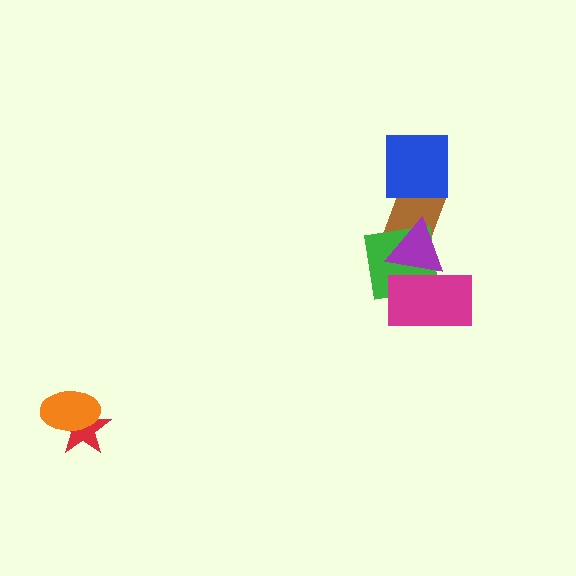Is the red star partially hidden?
Yes, it is partially covered by another shape.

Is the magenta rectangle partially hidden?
Yes, it is partially covered by another shape.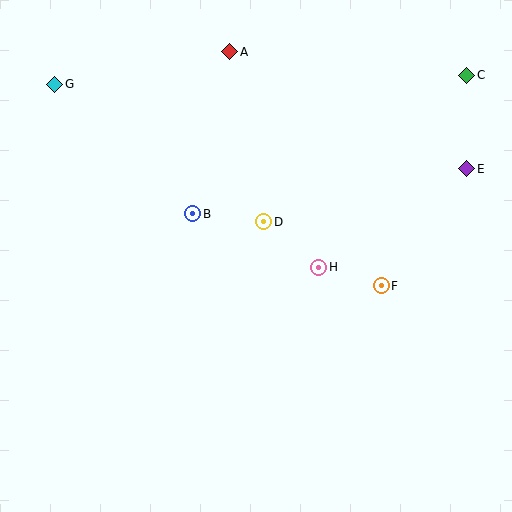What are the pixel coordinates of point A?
Point A is at (230, 52).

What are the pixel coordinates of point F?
Point F is at (381, 286).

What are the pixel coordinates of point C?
Point C is at (467, 75).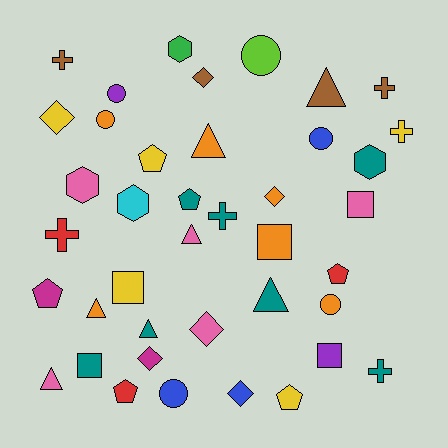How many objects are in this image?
There are 40 objects.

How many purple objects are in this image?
There are 2 purple objects.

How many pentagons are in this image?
There are 6 pentagons.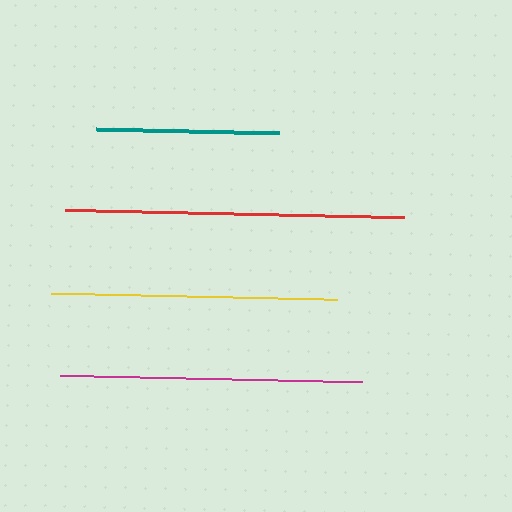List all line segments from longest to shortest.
From longest to shortest: red, magenta, yellow, teal.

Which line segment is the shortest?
The teal line is the shortest at approximately 183 pixels.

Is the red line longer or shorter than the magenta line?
The red line is longer than the magenta line.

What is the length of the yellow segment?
The yellow segment is approximately 286 pixels long.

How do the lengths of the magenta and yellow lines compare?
The magenta and yellow lines are approximately the same length.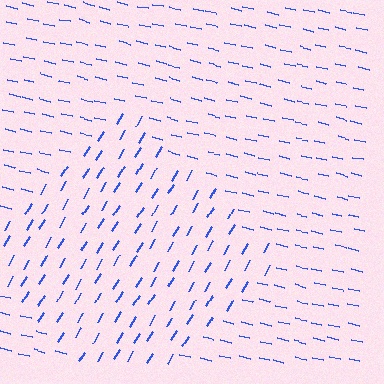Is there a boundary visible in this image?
Yes, there is a texture boundary formed by a change in line orientation.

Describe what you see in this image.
The image is filled with small blue line segments. A diamond region in the image has lines oriented differently from the surrounding lines, creating a visible texture boundary.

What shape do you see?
I see a diamond.